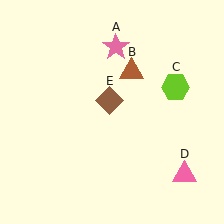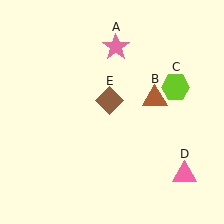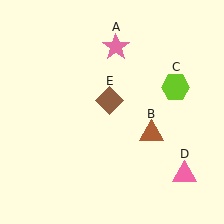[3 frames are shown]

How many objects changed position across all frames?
1 object changed position: brown triangle (object B).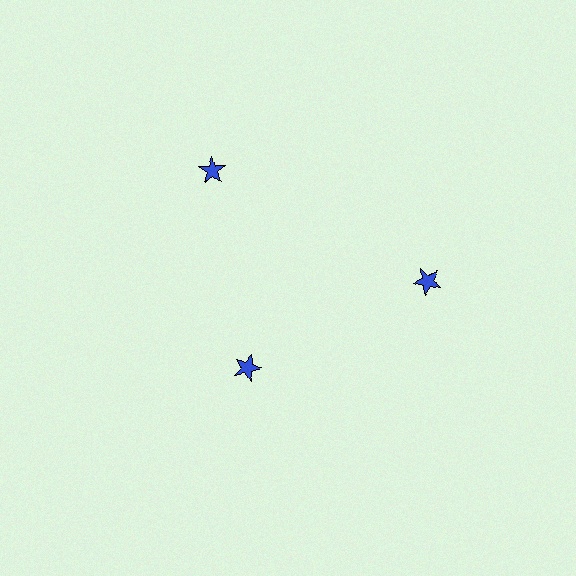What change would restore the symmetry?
The symmetry would be restored by moving it outward, back onto the ring so that all 3 stars sit at equal angles and equal distance from the center.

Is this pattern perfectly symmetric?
No. The 3 blue stars are arranged in a ring, but one element near the 7 o'clock position is pulled inward toward the center, breaking the 3-fold rotational symmetry.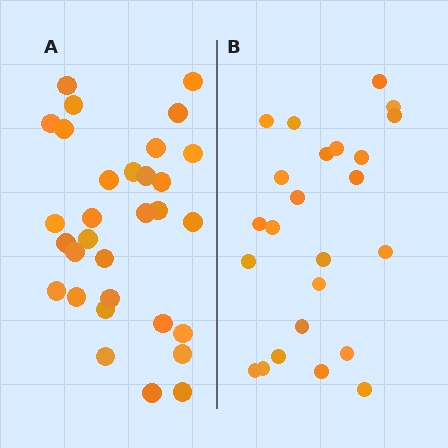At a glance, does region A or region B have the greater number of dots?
Region A (the left region) has more dots.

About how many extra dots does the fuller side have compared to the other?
Region A has roughly 8 or so more dots than region B.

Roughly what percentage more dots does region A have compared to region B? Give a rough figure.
About 30% more.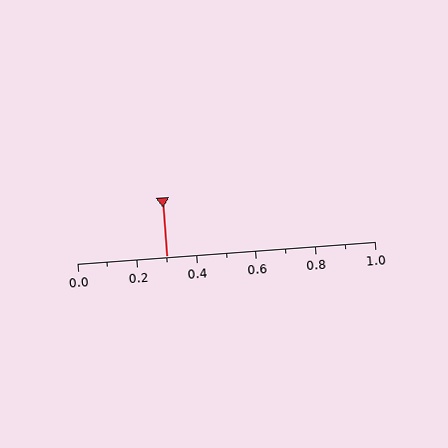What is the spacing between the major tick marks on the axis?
The major ticks are spaced 0.2 apart.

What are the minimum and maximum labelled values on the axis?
The axis runs from 0.0 to 1.0.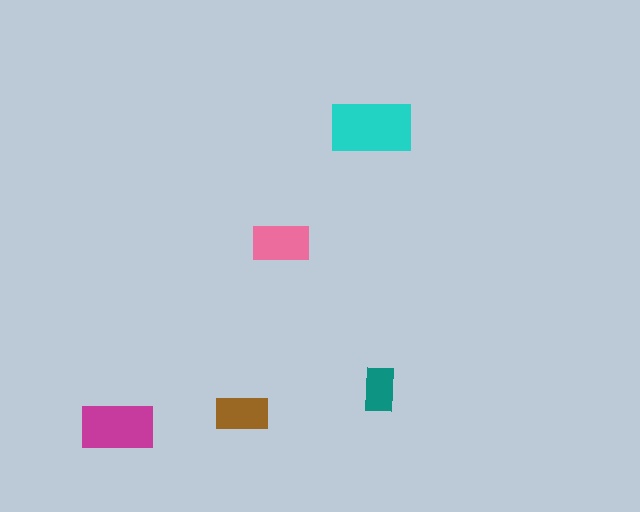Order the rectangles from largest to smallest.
the cyan one, the magenta one, the pink one, the brown one, the teal one.